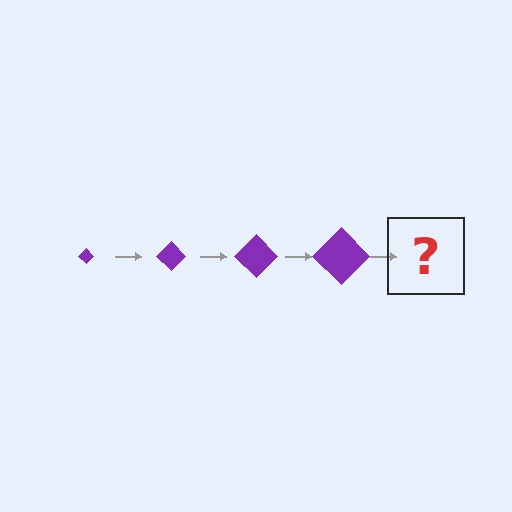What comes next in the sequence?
The next element should be a purple diamond, larger than the previous one.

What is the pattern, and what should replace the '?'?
The pattern is that the diamond gets progressively larger each step. The '?' should be a purple diamond, larger than the previous one.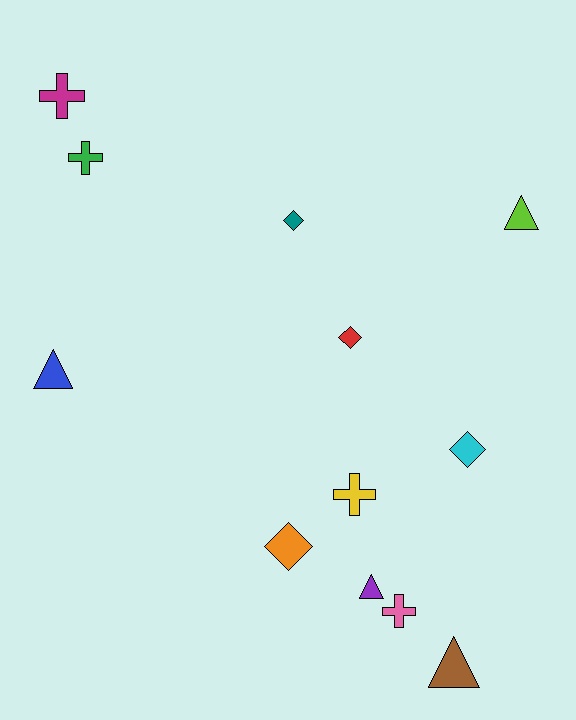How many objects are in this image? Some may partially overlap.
There are 12 objects.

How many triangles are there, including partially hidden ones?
There are 4 triangles.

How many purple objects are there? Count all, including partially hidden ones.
There is 1 purple object.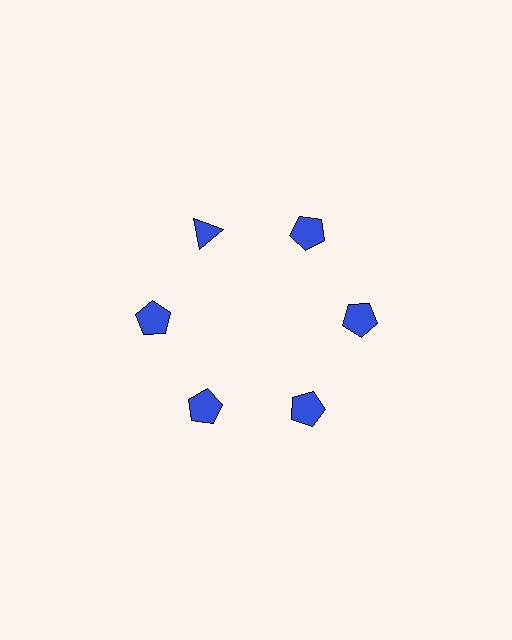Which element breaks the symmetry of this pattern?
The blue triangle at roughly the 11 o'clock position breaks the symmetry. All other shapes are blue pentagons.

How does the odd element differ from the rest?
It has a different shape: triangle instead of pentagon.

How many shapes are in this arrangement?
There are 6 shapes arranged in a ring pattern.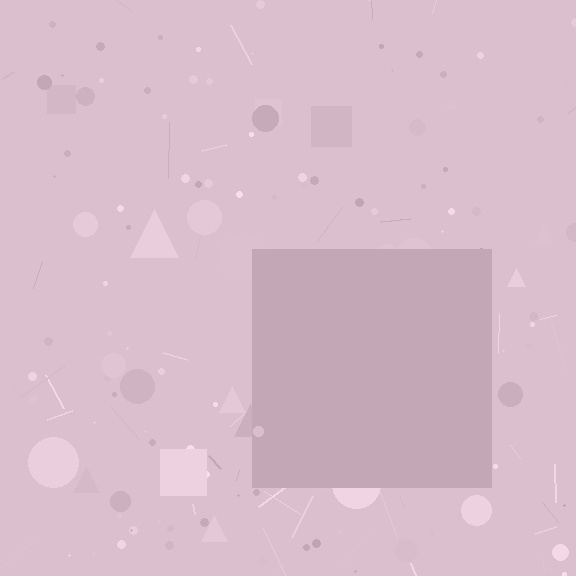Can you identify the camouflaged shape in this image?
The camouflaged shape is a square.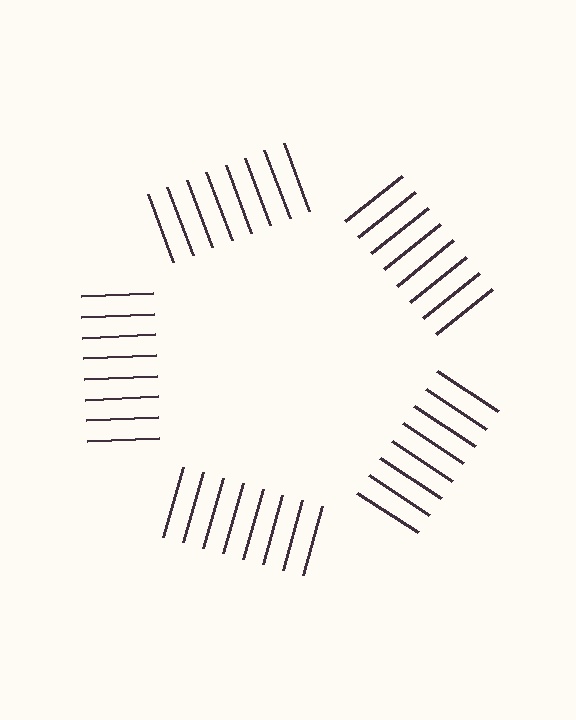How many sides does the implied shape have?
5 sides — the line-ends trace a pentagon.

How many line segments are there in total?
40 — 8 along each of the 5 edges.